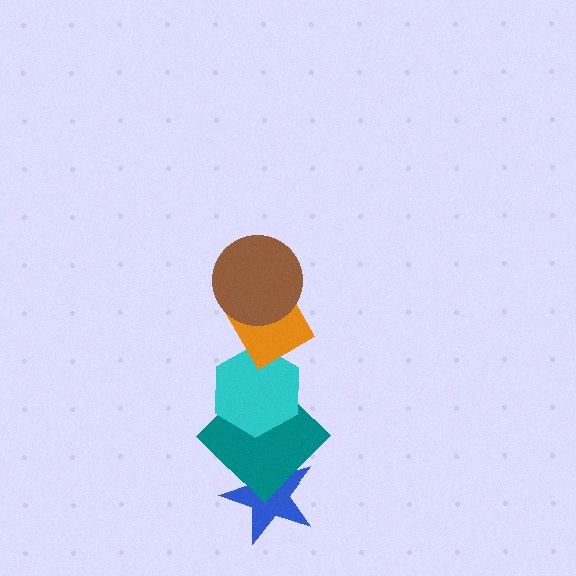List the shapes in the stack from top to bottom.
From top to bottom: the brown circle, the orange diamond, the cyan hexagon, the teal diamond, the blue star.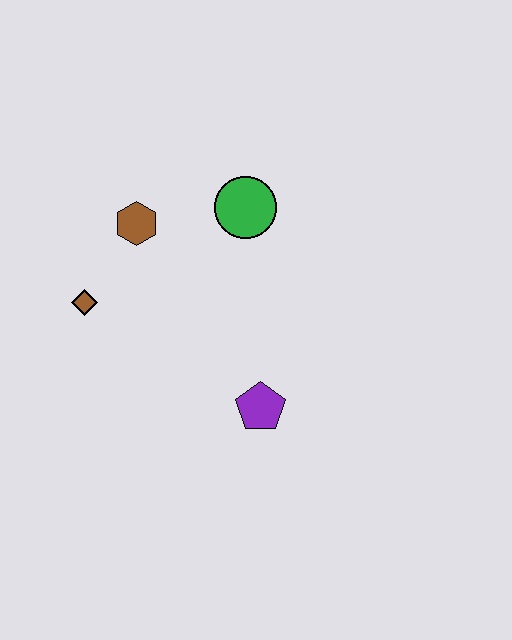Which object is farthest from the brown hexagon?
The purple pentagon is farthest from the brown hexagon.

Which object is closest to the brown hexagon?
The brown diamond is closest to the brown hexagon.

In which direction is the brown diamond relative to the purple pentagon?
The brown diamond is to the left of the purple pentagon.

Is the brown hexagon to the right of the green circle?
No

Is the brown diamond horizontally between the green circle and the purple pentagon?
No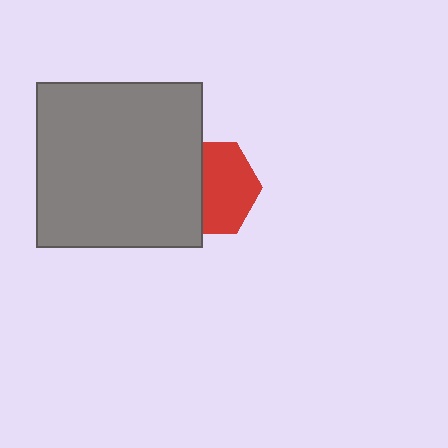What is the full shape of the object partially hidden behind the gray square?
The partially hidden object is a red hexagon.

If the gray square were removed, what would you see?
You would see the complete red hexagon.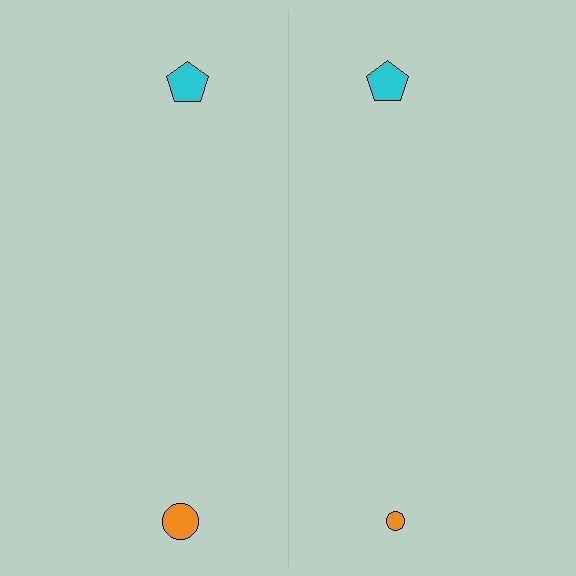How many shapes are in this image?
There are 4 shapes in this image.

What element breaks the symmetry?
The orange circle on the right side has a different size than its mirror counterpart.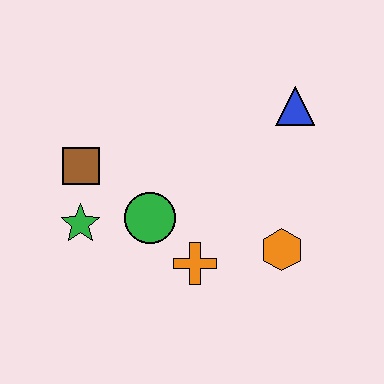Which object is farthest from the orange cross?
The blue triangle is farthest from the orange cross.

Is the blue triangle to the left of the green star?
No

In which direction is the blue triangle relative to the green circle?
The blue triangle is to the right of the green circle.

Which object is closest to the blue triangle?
The orange hexagon is closest to the blue triangle.